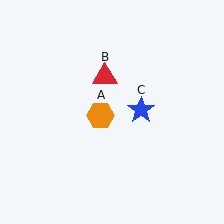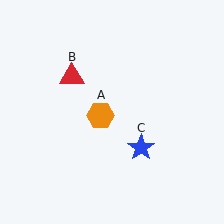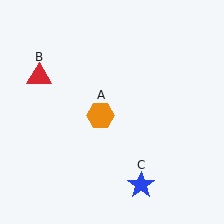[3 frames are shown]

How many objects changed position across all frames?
2 objects changed position: red triangle (object B), blue star (object C).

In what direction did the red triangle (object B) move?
The red triangle (object B) moved left.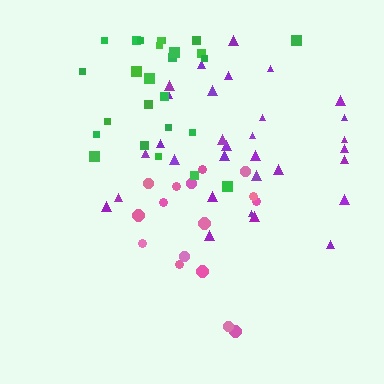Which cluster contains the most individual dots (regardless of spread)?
Purple (31).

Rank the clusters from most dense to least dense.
pink, green, purple.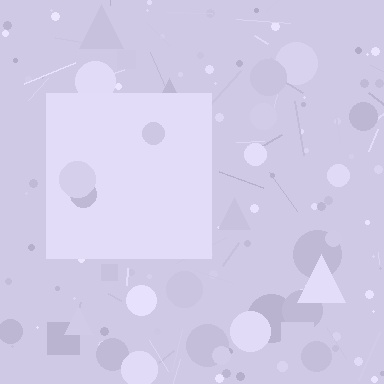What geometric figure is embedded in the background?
A square is embedded in the background.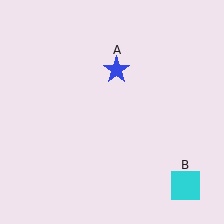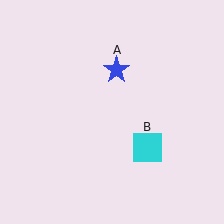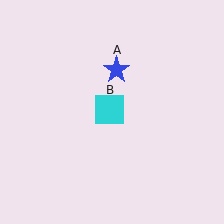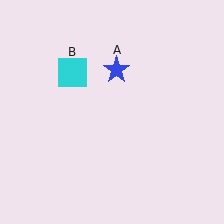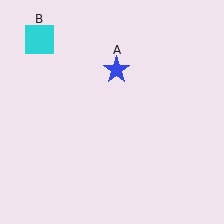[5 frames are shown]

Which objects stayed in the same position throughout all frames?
Blue star (object A) remained stationary.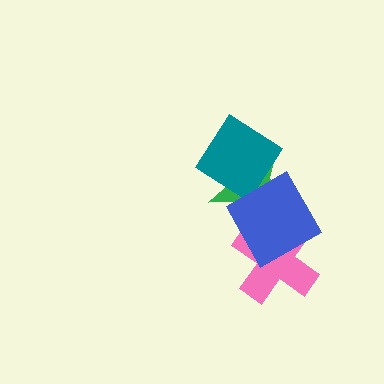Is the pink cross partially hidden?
Yes, it is partially covered by another shape.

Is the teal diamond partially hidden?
No, no other shape covers it.